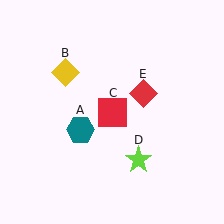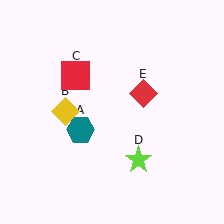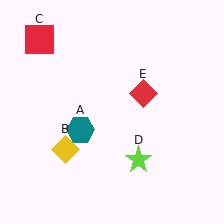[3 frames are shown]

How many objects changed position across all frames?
2 objects changed position: yellow diamond (object B), red square (object C).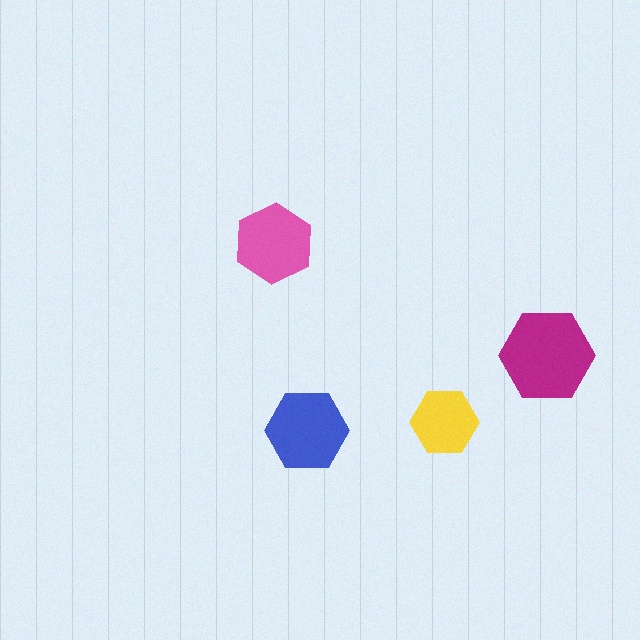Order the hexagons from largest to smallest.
the magenta one, the blue one, the pink one, the yellow one.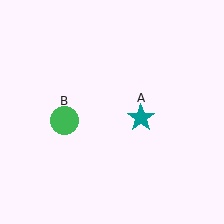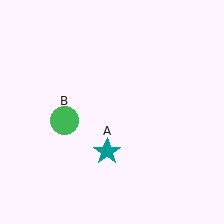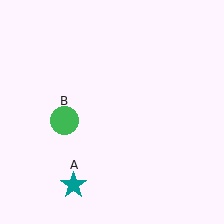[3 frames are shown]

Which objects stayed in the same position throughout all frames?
Green circle (object B) remained stationary.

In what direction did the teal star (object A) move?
The teal star (object A) moved down and to the left.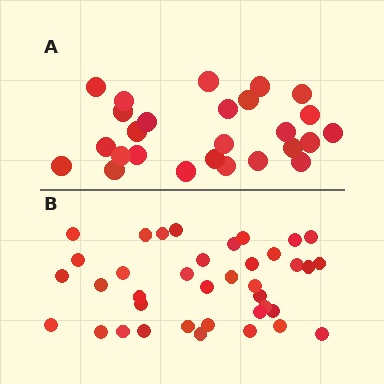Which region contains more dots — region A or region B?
Region B (the bottom region) has more dots.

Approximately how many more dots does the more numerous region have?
Region B has roughly 12 or so more dots than region A.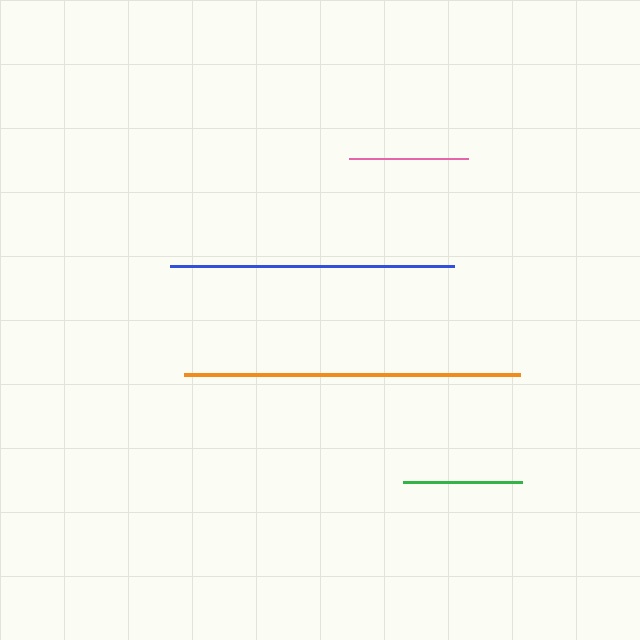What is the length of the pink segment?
The pink segment is approximately 119 pixels long.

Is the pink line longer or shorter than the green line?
The green line is longer than the pink line.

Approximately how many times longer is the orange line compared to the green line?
The orange line is approximately 2.8 times the length of the green line.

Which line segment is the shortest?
The pink line is the shortest at approximately 119 pixels.